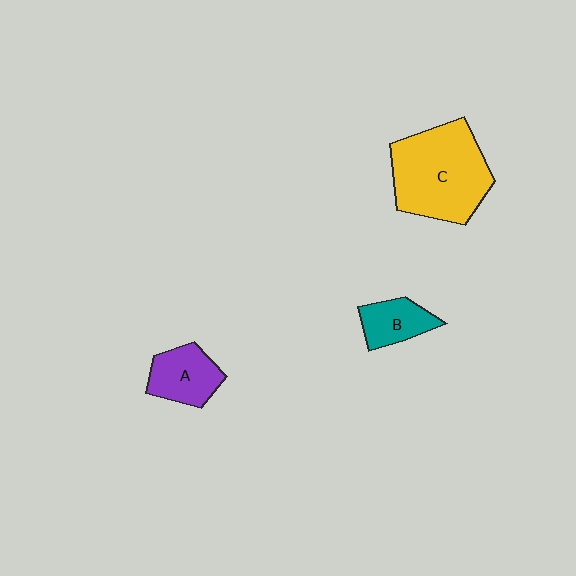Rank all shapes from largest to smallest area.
From largest to smallest: C (yellow), A (purple), B (teal).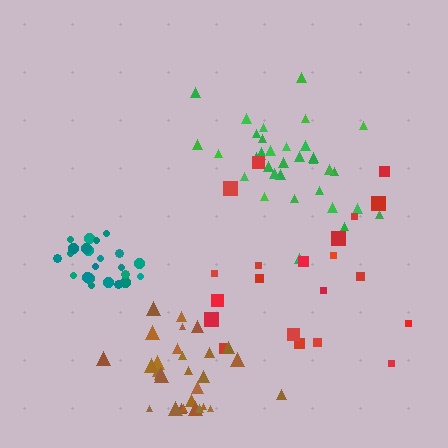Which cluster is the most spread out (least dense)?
Red.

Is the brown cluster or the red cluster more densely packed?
Brown.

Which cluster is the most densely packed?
Teal.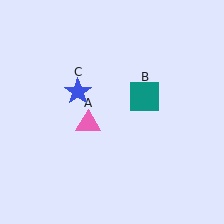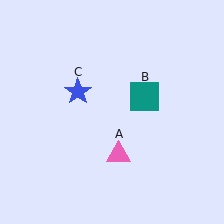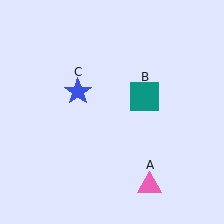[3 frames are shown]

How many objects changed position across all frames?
1 object changed position: pink triangle (object A).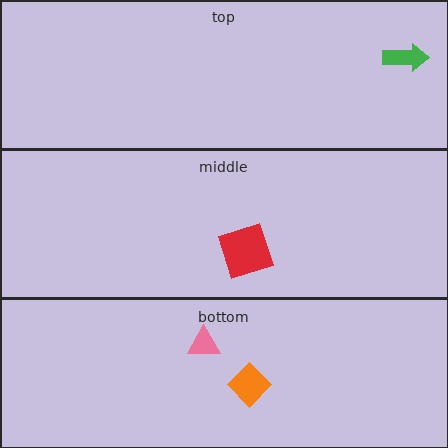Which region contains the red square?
The middle region.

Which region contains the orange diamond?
The bottom region.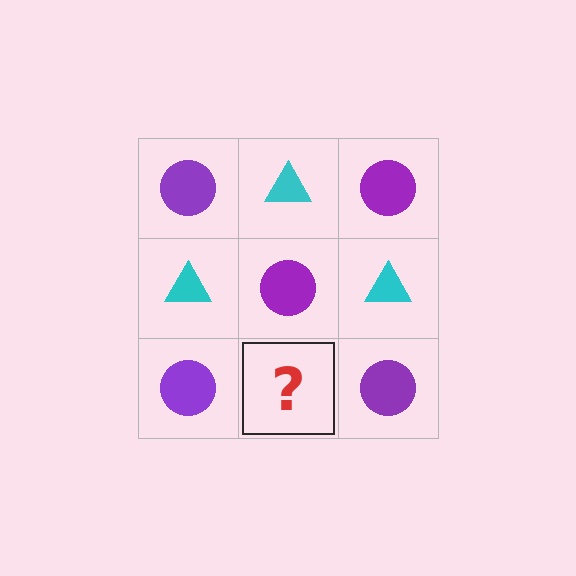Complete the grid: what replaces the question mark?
The question mark should be replaced with a cyan triangle.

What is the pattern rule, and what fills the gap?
The rule is that it alternates purple circle and cyan triangle in a checkerboard pattern. The gap should be filled with a cyan triangle.